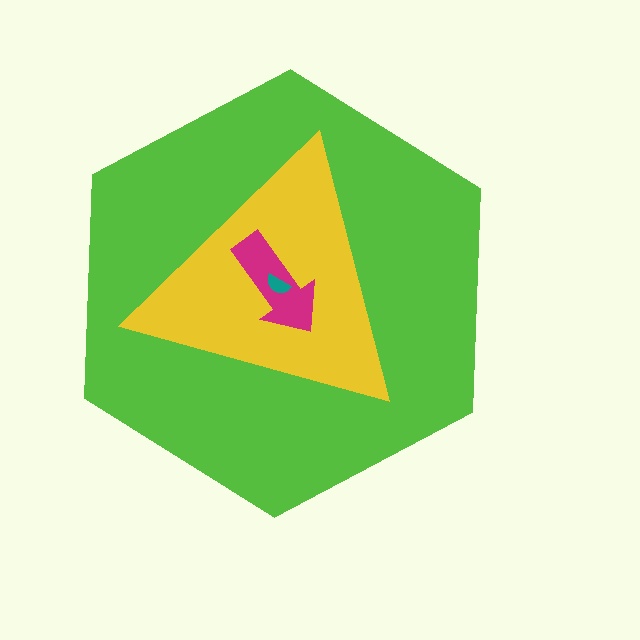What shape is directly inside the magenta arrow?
The teal semicircle.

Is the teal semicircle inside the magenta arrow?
Yes.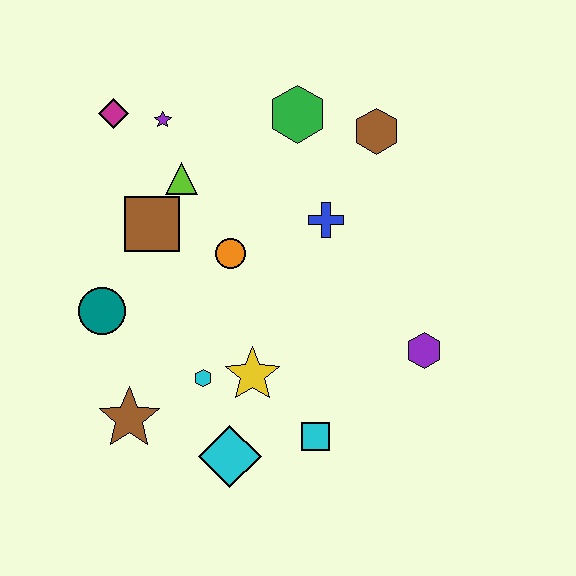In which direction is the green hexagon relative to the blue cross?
The green hexagon is above the blue cross.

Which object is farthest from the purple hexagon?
The magenta diamond is farthest from the purple hexagon.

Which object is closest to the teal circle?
The brown square is closest to the teal circle.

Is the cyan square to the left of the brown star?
No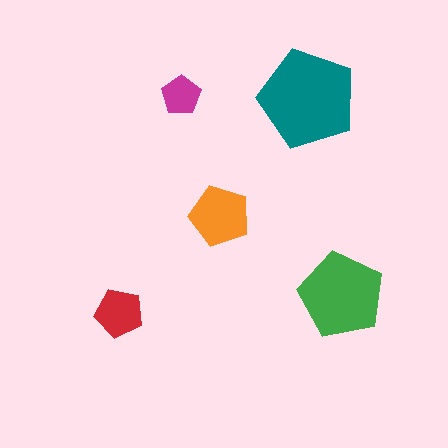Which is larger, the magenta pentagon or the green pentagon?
The green one.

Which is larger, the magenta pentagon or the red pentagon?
The red one.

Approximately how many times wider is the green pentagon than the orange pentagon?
About 1.5 times wider.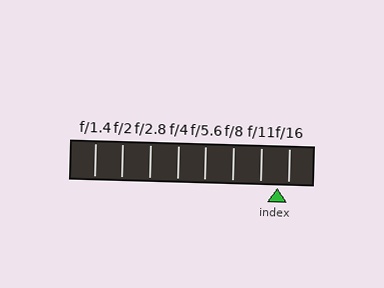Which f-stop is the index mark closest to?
The index mark is closest to f/16.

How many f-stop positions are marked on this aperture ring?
There are 8 f-stop positions marked.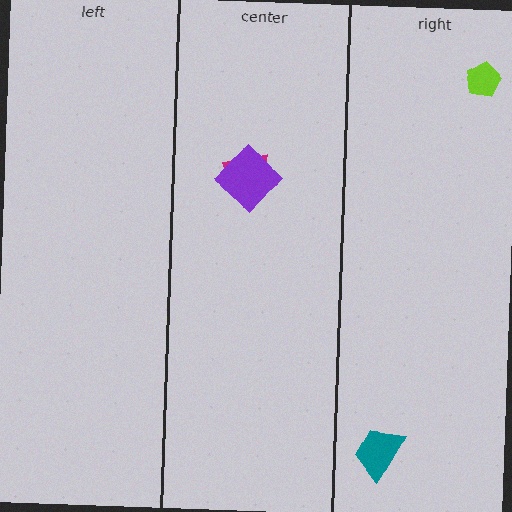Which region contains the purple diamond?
The center region.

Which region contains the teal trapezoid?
The right region.